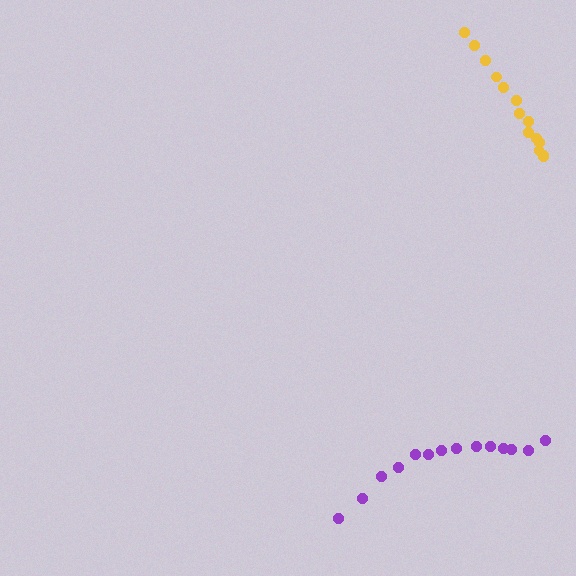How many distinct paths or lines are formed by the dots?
There are 2 distinct paths.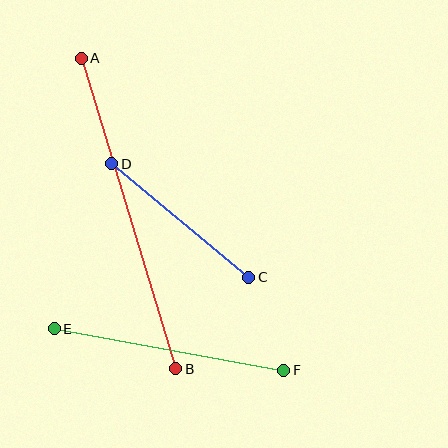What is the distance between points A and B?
The distance is approximately 325 pixels.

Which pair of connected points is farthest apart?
Points A and B are farthest apart.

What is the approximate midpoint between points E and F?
The midpoint is at approximately (169, 349) pixels.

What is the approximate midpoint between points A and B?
The midpoint is at approximately (129, 213) pixels.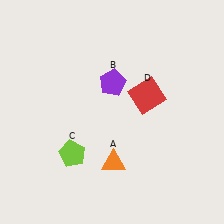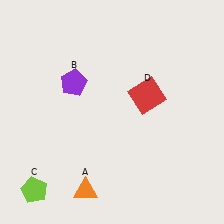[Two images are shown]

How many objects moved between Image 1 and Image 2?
3 objects moved between the two images.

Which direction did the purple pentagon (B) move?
The purple pentagon (B) moved left.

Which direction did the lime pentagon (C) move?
The lime pentagon (C) moved left.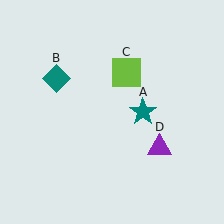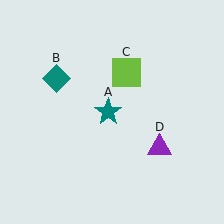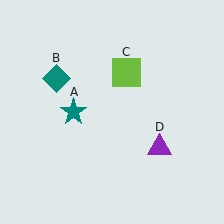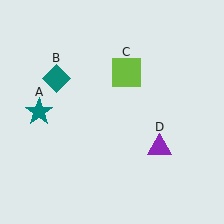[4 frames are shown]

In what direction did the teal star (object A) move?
The teal star (object A) moved left.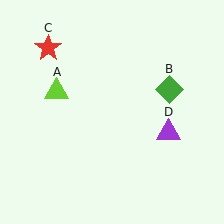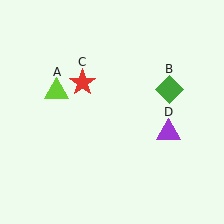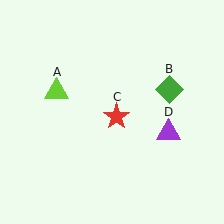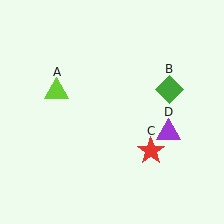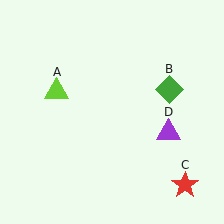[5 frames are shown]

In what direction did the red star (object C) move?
The red star (object C) moved down and to the right.